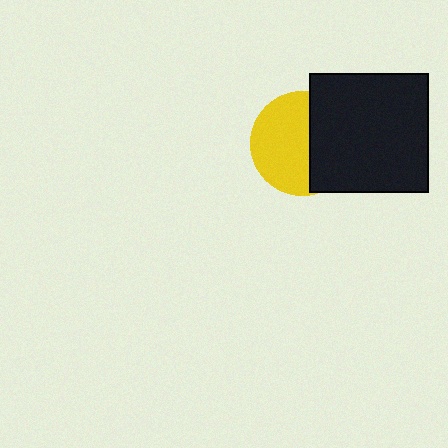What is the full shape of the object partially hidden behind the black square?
The partially hidden object is a yellow circle.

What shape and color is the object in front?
The object in front is a black square.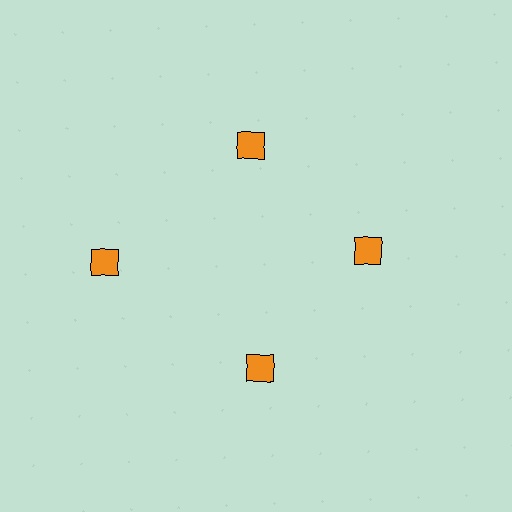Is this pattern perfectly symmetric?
No. The 4 orange diamonds are arranged in a ring, but one element near the 9 o'clock position is pushed outward from the center, breaking the 4-fold rotational symmetry.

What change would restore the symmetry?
The symmetry would be restored by moving it inward, back onto the ring so that all 4 diamonds sit at equal angles and equal distance from the center.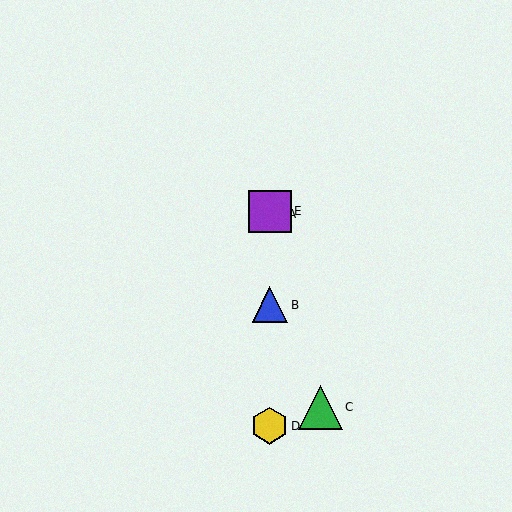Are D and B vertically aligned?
Yes, both are at x≈270.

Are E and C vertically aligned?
No, E is at x≈270 and C is at x≈320.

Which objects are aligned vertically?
Objects A, B, D, E are aligned vertically.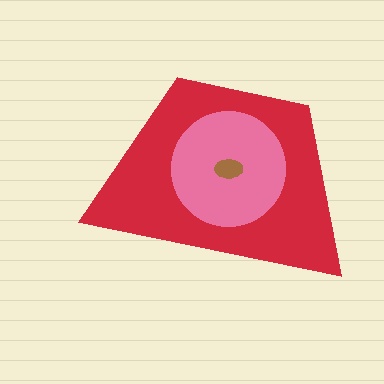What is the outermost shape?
The red trapezoid.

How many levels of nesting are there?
3.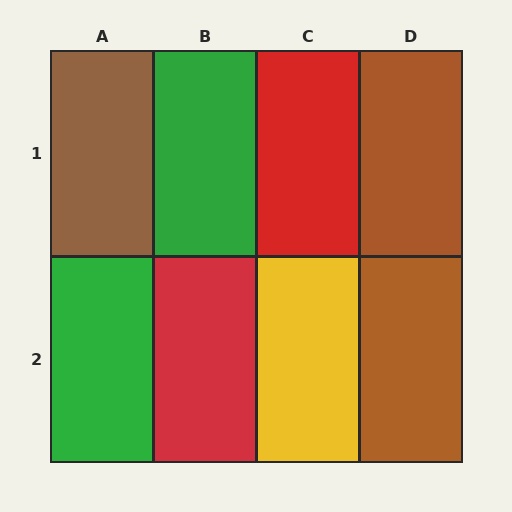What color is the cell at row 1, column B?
Green.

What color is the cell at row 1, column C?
Red.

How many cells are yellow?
1 cell is yellow.